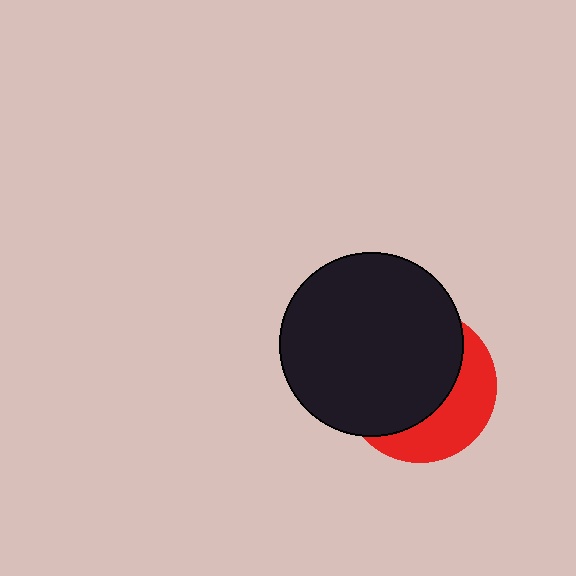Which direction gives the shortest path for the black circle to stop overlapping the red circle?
Moving toward the upper-left gives the shortest separation.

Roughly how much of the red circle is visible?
A small part of it is visible (roughly 36%).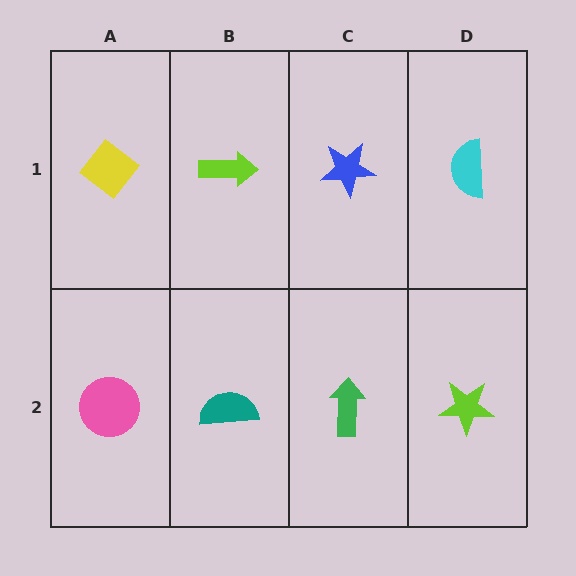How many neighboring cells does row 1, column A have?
2.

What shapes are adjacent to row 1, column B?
A teal semicircle (row 2, column B), a yellow diamond (row 1, column A), a blue star (row 1, column C).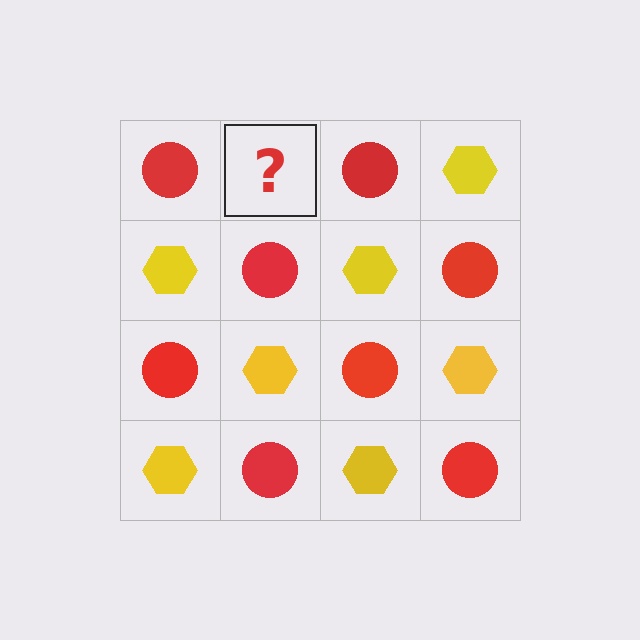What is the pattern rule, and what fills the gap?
The rule is that it alternates red circle and yellow hexagon in a checkerboard pattern. The gap should be filled with a yellow hexagon.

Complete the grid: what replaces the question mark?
The question mark should be replaced with a yellow hexagon.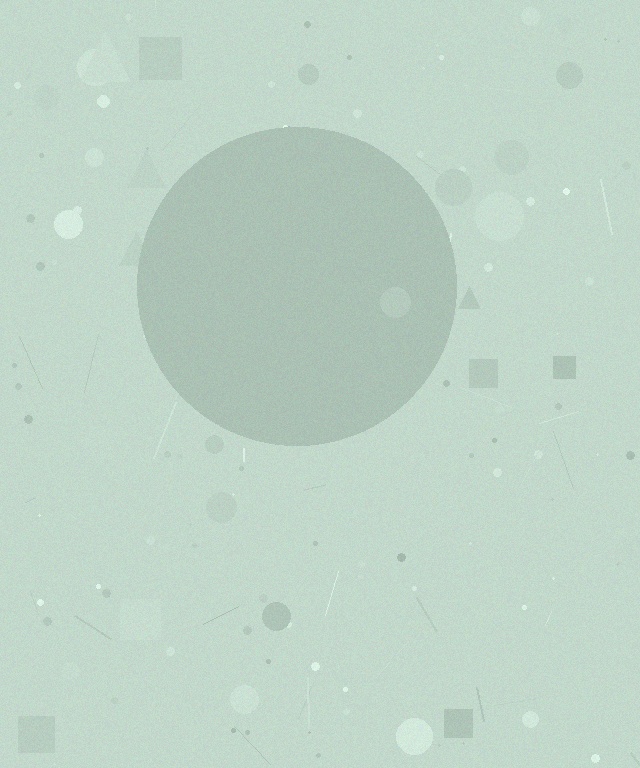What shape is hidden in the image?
A circle is hidden in the image.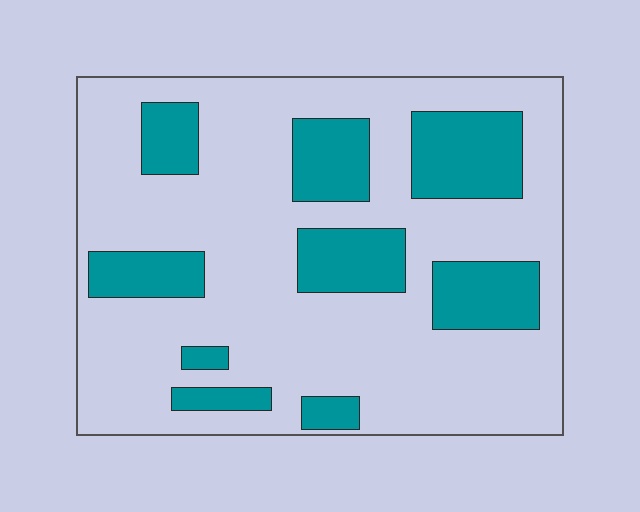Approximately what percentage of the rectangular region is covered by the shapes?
Approximately 25%.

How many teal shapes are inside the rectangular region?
9.